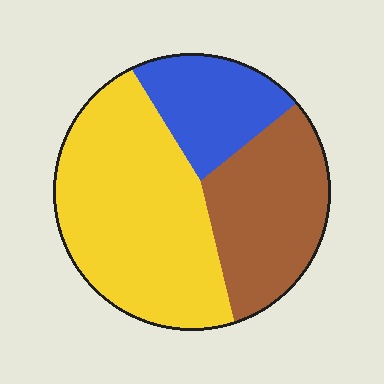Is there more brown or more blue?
Brown.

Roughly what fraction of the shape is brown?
Brown takes up between a sixth and a third of the shape.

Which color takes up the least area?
Blue, at roughly 20%.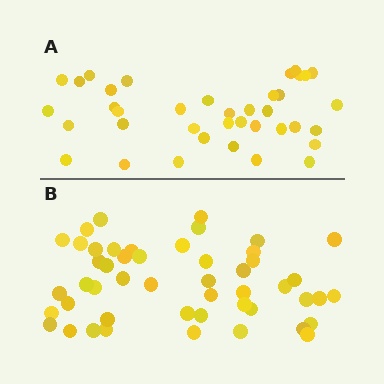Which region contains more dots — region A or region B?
Region B (the bottom region) has more dots.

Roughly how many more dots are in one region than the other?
Region B has roughly 12 or so more dots than region A.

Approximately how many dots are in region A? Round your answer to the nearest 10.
About 40 dots. (The exact count is 38, which rounds to 40.)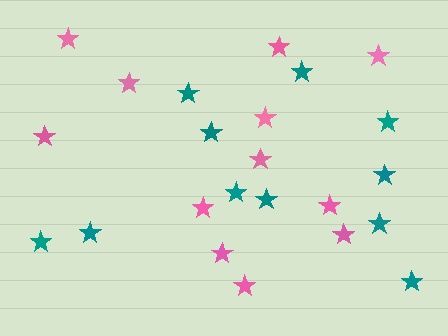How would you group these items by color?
There are 2 groups: one group of pink stars (12) and one group of teal stars (11).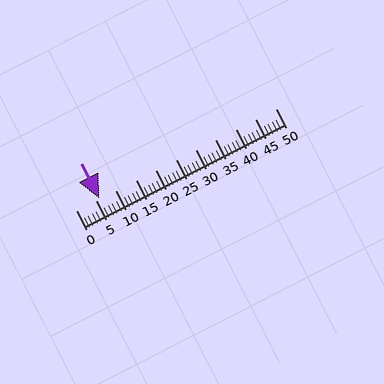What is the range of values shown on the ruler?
The ruler shows values from 0 to 50.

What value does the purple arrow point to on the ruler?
The purple arrow points to approximately 6.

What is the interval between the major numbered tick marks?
The major tick marks are spaced 5 units apart.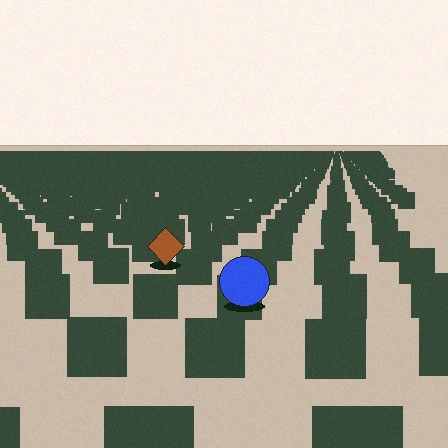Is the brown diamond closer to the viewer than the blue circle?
No. The blue circle is closer — you can tell from the texture gradient: the ground texture is coarser near it.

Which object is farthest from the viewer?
The brown diamond is farthest from the viewer. It appears smaller and the ground texture around it is denser.